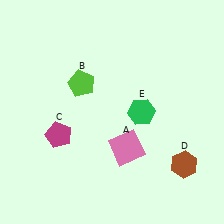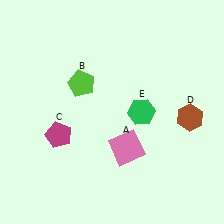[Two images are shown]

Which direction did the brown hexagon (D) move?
The brown hexagon (D) moved up.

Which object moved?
The brown hexagon (D) moved up.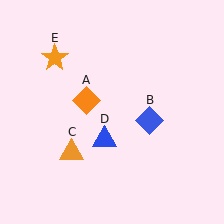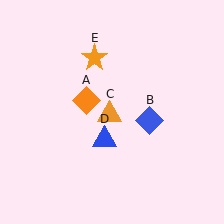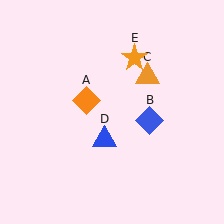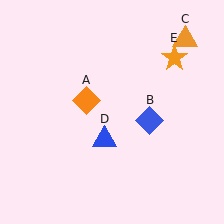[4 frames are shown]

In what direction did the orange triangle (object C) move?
The orange triangle (object C) moved up and to the right.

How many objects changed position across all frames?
2 objects changed position: orange triangle (object C), orange star (object E).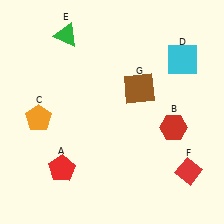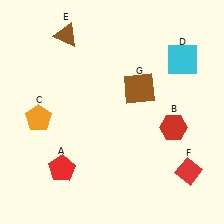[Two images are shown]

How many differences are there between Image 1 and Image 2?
There is 1 difference between the two images.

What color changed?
The triangle (E) changed from green in Image 1 to brown in Image 2.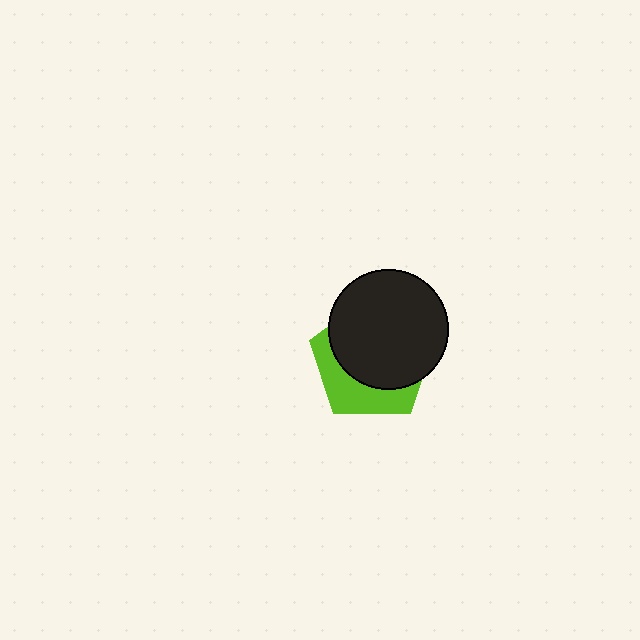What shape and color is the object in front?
The object in front is a black circle.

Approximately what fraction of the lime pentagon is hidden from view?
Roughly 66% of the lime pentagon is hidden behind the black circle.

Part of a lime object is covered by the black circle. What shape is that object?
It is a pentagon.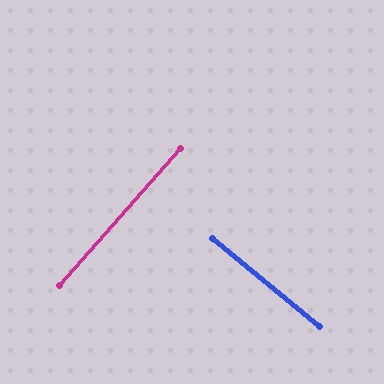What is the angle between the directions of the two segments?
Approximately 88 degrees.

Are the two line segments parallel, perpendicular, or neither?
Perpendicular — they meet at approximately 88°.